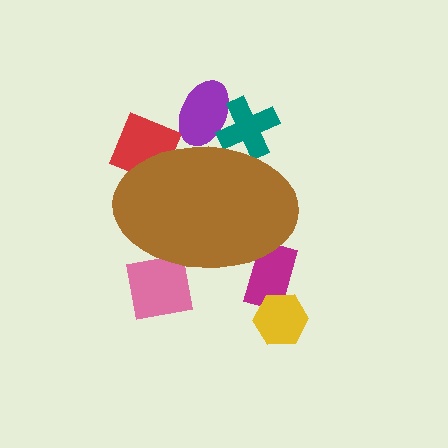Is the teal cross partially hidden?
Yes, the teal cross is partially hidden behind the brown ellipse.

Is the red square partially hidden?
Yes, the red square is partially hidden behind the brown ellipse.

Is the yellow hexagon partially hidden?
No, the yellow hexagon is fully visible.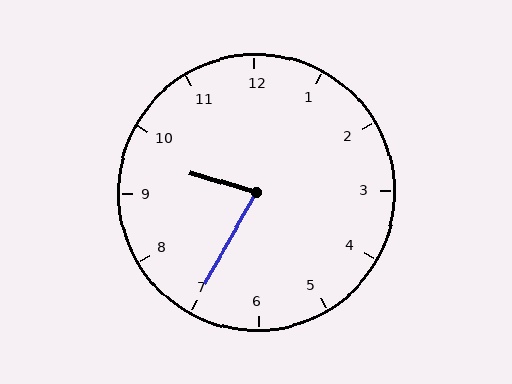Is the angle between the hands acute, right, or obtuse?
It is acute.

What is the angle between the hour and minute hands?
Approximately 78 degrees.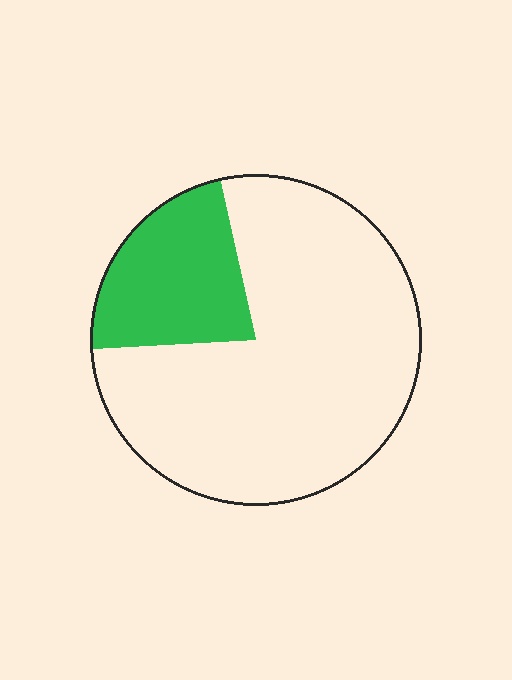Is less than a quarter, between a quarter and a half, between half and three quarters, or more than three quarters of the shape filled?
Less than a quarter.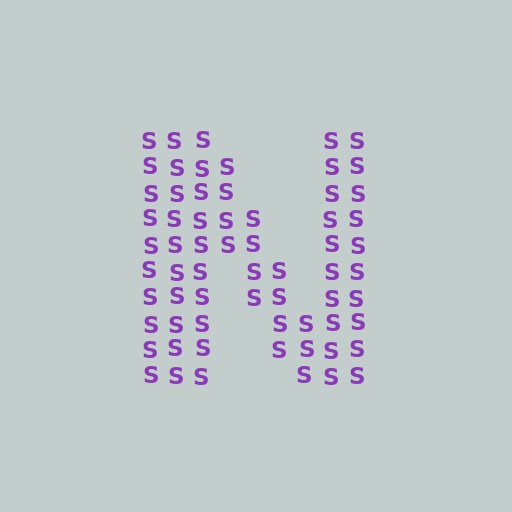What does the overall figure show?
The overall figure shows the letter N.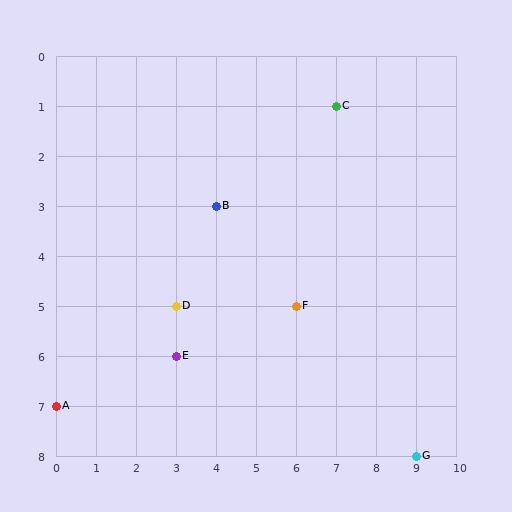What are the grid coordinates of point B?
Point B is at grid coordinates (4, 3).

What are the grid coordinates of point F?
Point F is at grid coordinates (6, 5).